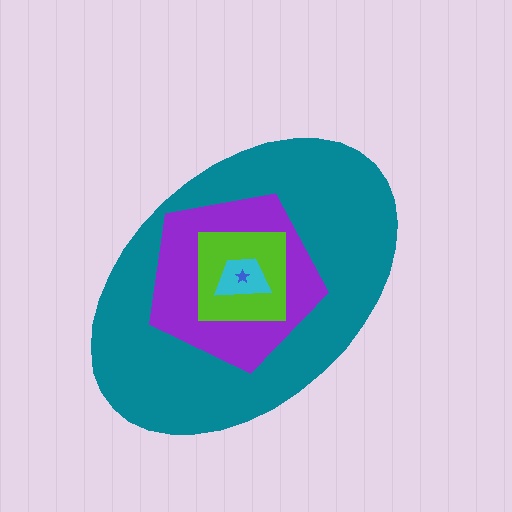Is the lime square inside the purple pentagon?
Yes.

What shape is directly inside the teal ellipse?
The purple pentagon.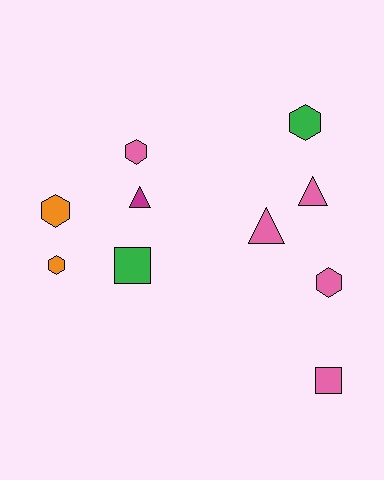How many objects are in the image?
There are 10 objects.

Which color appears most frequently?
Pink, with 5 objects.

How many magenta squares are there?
There are no magenta squares.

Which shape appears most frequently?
Hexagon, with 5 objects.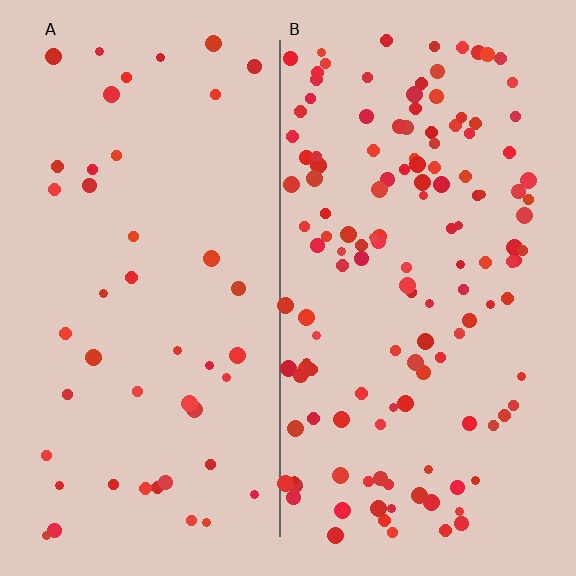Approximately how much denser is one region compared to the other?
Approximately 3.0× — region B over region A.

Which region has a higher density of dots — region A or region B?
B (the right).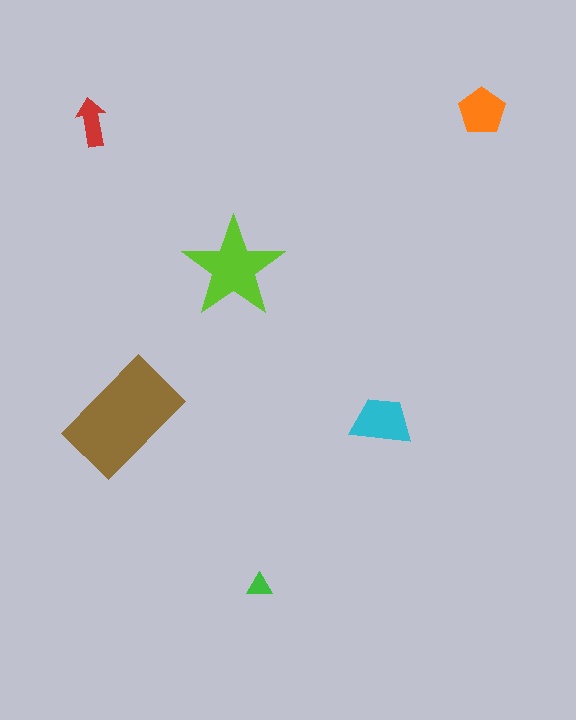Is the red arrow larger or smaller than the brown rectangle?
Smaller.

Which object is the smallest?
The green triangle.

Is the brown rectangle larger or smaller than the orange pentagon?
Larger.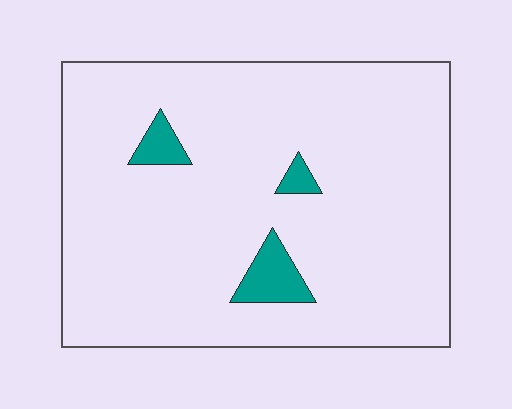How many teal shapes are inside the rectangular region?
3.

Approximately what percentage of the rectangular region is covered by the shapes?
Approximately 5%.